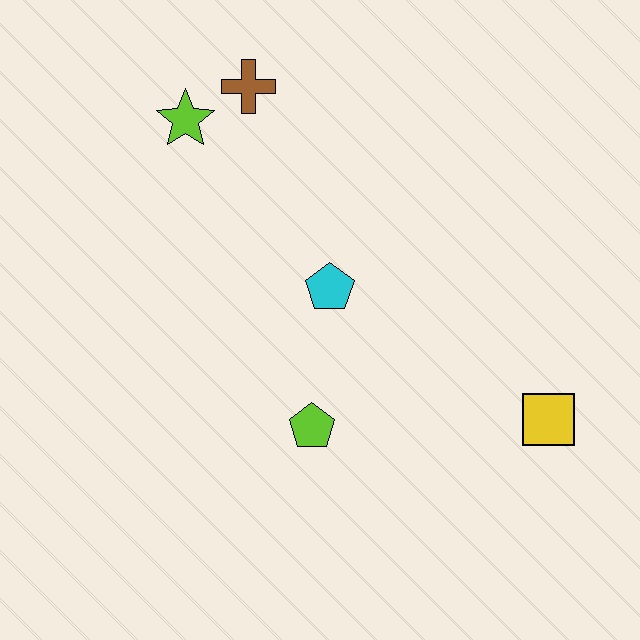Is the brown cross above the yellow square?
Yes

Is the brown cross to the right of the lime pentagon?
No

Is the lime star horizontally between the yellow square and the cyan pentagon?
No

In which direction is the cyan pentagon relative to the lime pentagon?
The cyan pentagon is above the lime pentagon.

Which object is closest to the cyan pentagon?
The lime pentagon is closest to the cyan pentagon.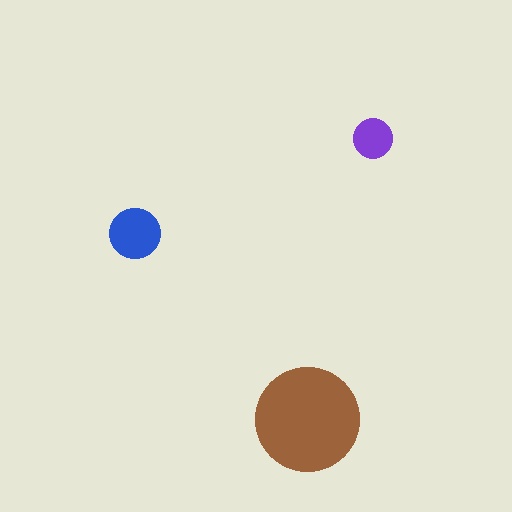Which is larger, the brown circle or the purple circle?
The brown one.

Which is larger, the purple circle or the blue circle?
The blue one.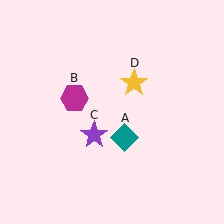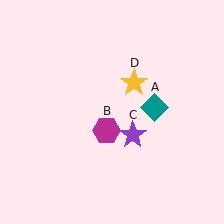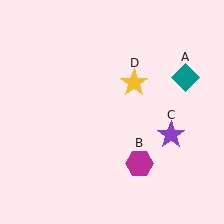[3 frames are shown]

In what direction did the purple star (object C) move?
The purple star (object C) moved right.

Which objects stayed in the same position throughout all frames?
Yellow star (object D) remained stationary.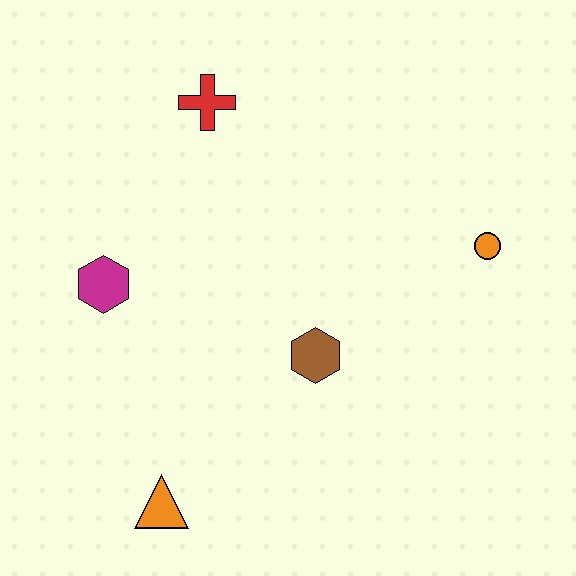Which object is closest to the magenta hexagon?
The red cross is closest to the magenta hexagon.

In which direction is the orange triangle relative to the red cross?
The orange triangle is below the red cross.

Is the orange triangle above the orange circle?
No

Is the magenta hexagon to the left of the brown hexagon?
Yes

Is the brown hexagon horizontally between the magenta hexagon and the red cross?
No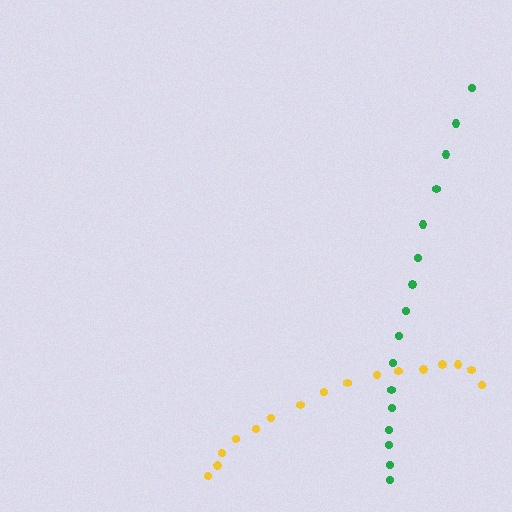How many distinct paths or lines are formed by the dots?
There are 2 distinct paths.